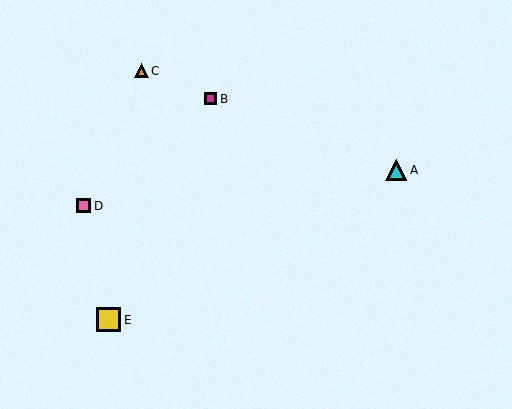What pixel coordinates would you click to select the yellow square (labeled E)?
Click at (109, 320) to select the yellow square E.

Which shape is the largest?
The yellow square (labeled E) is the largest.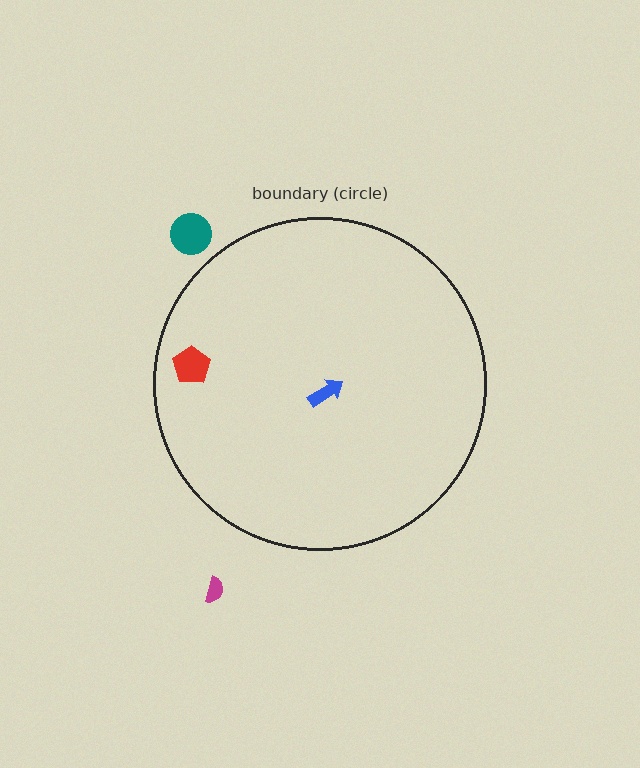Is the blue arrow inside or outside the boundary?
Inside.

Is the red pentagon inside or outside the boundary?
Inside.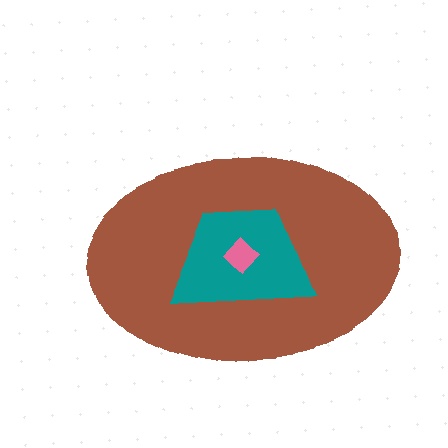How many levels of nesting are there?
3.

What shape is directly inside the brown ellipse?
The teal trapezoid.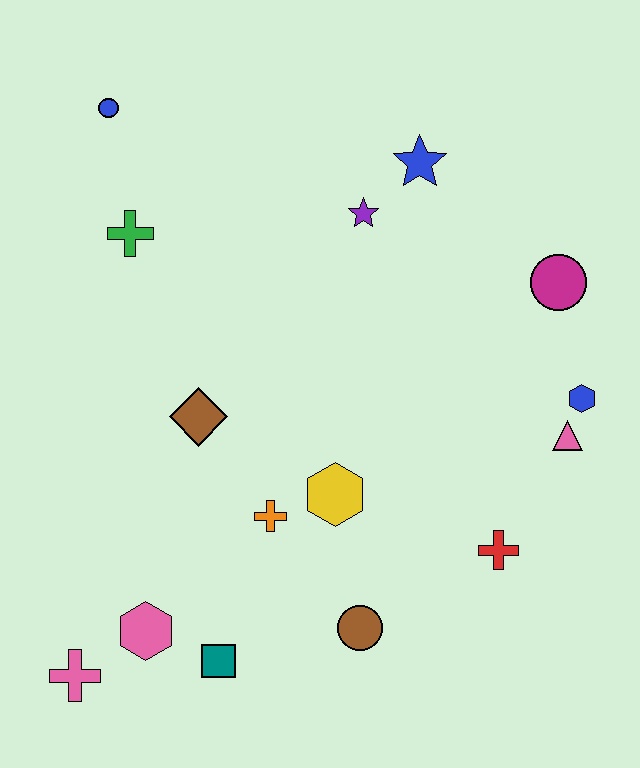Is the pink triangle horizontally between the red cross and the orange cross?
No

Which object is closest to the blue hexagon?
The pink triangle is closest to the blue hexagon.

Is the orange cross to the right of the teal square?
Yes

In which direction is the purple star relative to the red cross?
The purple star is above the red cross.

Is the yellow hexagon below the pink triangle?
Yes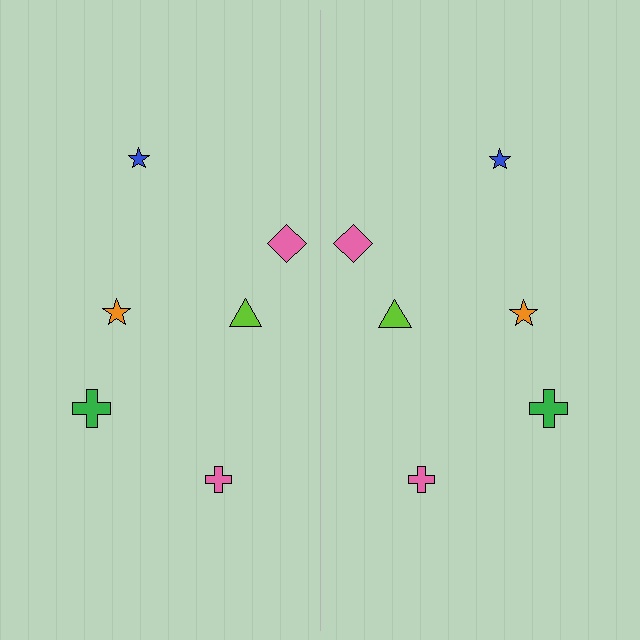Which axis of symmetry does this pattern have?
The pattern has a vertical axis of symmetry running through the center of the image.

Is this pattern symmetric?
Yes, this pattern has bilateral (reflection) symmetry.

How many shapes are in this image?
There are 12 shapes in this image.